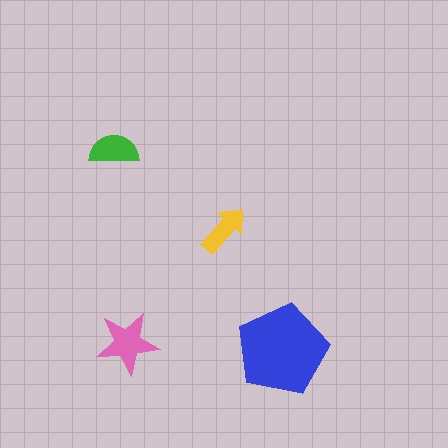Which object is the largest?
The blue pentagon.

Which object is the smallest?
The yellow arrow.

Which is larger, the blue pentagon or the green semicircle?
The blue pentagon.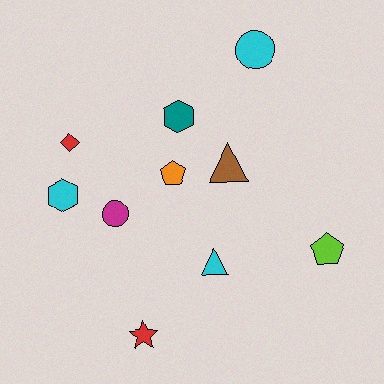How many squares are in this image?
There are no squares.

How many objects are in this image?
There are 10 objects.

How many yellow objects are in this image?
There are no yellow objects.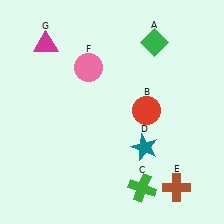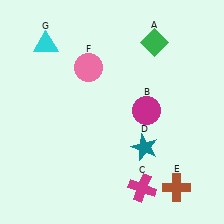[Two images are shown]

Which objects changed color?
B changed from red to magenta. C changed from green to magenta. G changed from magenta to cyan.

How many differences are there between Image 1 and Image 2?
There are 3 differences between the two images.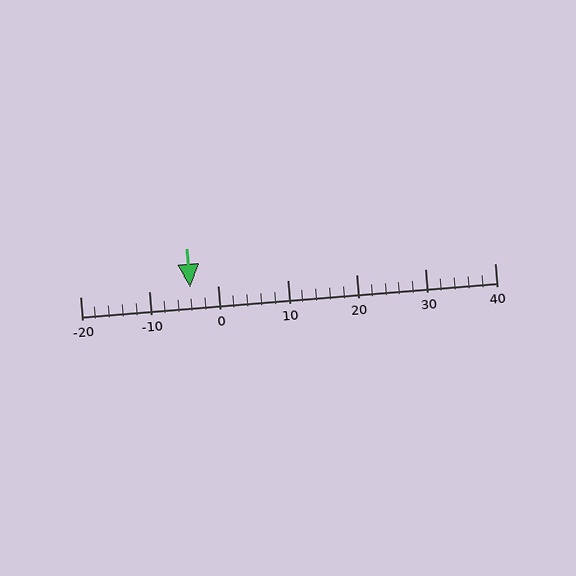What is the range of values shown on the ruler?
The ruler shows values from -20 to 40.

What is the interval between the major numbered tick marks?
The major tick marks are spaced 10 units apart.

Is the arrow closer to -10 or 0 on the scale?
The arrow is closer to 0.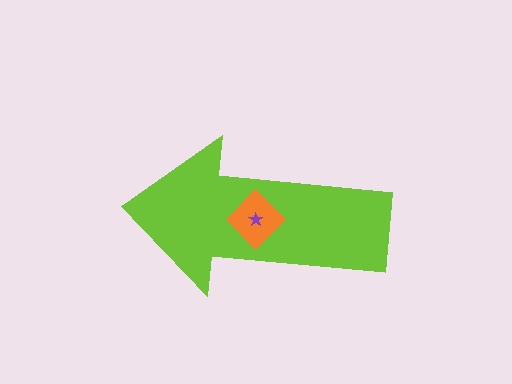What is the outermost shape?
The lime arrow.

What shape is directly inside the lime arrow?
The orange diamond.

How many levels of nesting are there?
3.